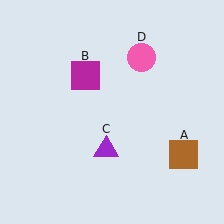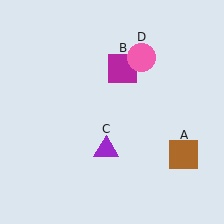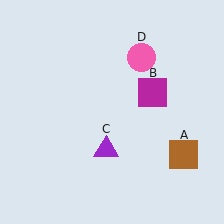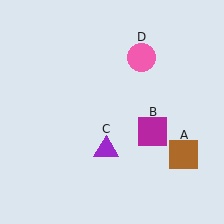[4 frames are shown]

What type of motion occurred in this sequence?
The magenta square (object B) rotated clockwise around the center of the scene.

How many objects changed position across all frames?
1 object changed position: magenta square (object B).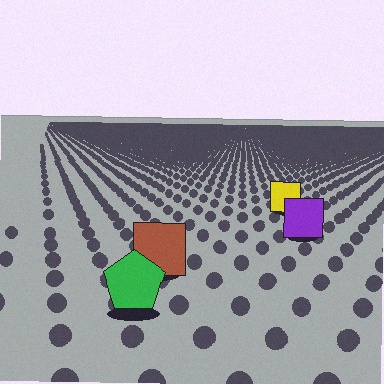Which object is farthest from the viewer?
The yellow square is farthest from the viewer. It appears smaller and the ground texture around it is denser.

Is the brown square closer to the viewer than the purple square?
Yes. The brown square is closer — you can tell from the texture gradient: the ground texture is coarser near it.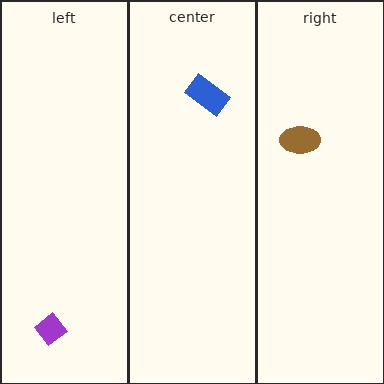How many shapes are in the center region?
1.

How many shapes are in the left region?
1.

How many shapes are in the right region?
1.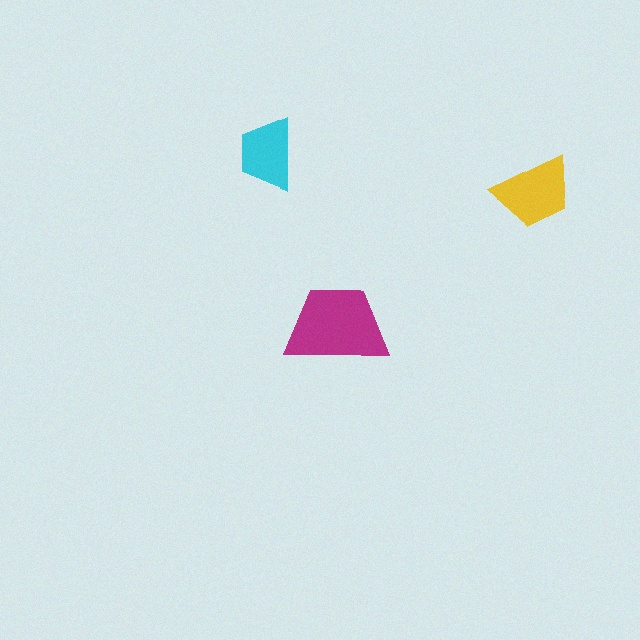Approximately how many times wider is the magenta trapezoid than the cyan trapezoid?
About 1.5 times wider.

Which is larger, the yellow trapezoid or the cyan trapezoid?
The yellow one.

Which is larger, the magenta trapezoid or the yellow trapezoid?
The magenta one.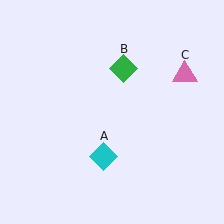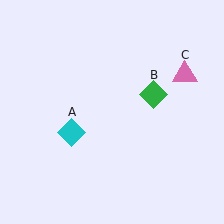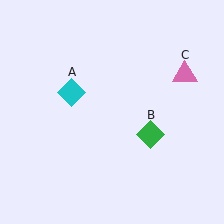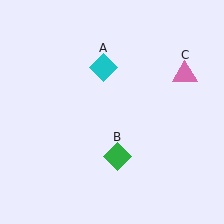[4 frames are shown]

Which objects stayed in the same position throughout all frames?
Pink triangle (object C) remained stationary.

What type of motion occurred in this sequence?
The cyan diamond (object A), green diamond (object B) rotated clockwise around the center of the scene.